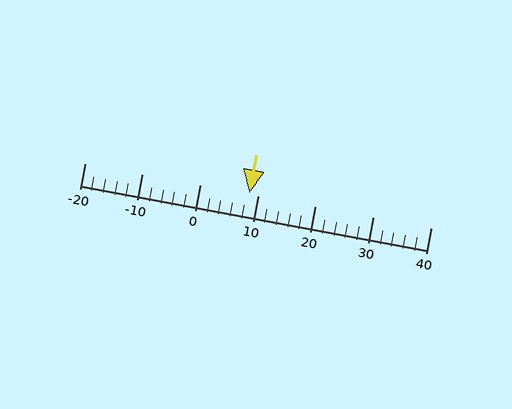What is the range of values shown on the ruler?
The ruler shows values from -20 to 40.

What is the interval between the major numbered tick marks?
The major tick marks are spaced 10 units apart.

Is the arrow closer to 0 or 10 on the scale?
The arrow is closer to 10.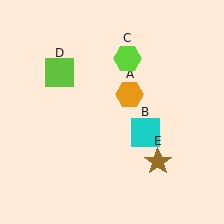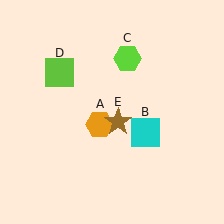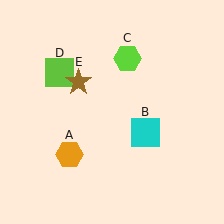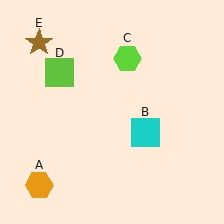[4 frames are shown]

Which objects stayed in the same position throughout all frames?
Cyan square (object B) and lime hexagon (object C) and lime square (object D) remained stationary.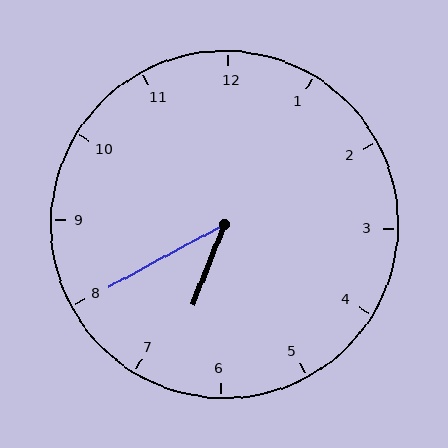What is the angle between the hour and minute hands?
Approximately 40 degrees.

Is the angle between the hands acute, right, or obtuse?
It is acute.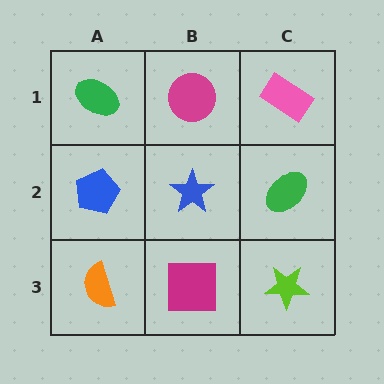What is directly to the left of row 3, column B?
An orange semicircle.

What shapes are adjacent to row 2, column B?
A magenta circle (row 1, column B), a magenta square (row 3, column B), a blue pentagon (row 2, column A), a green ellipse (row 2, column C).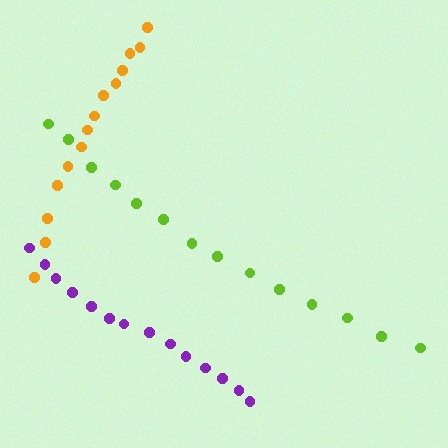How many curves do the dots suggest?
There are 3 distinct paths.